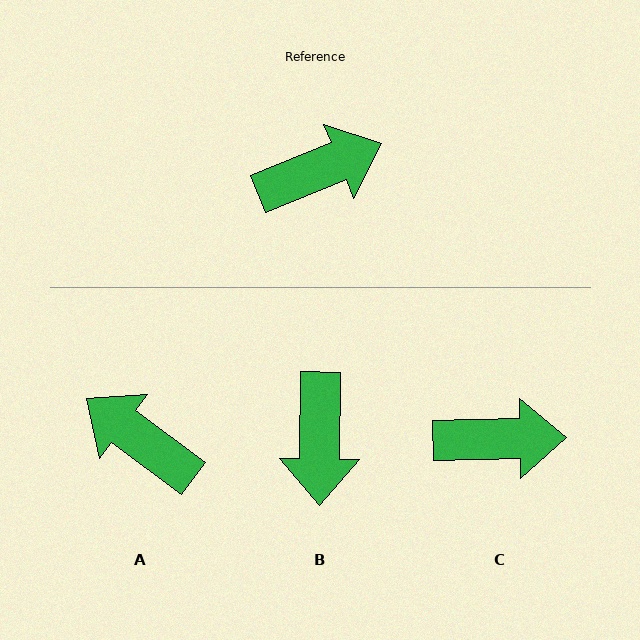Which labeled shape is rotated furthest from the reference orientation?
A, about 121 degrees away.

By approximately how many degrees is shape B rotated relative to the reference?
Approximately 112 degrees clockwise.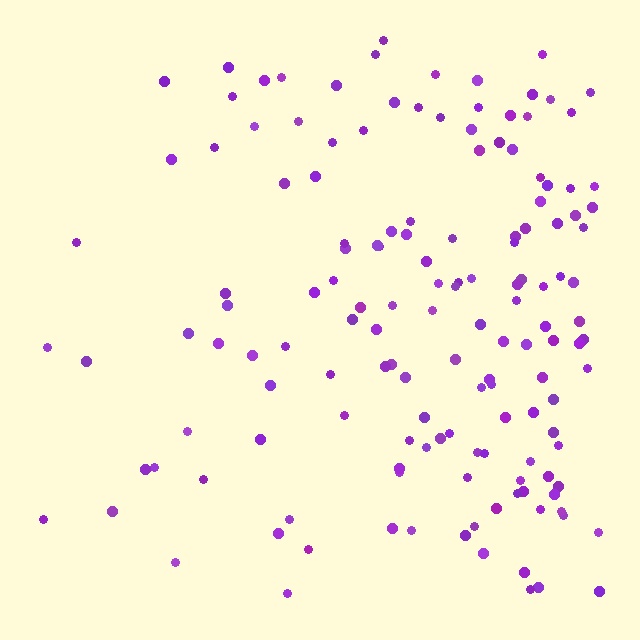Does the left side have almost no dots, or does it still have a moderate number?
Still a moderate number, just noticeably fewer than the right.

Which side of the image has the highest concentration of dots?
The right.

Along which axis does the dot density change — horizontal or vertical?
Horizontal.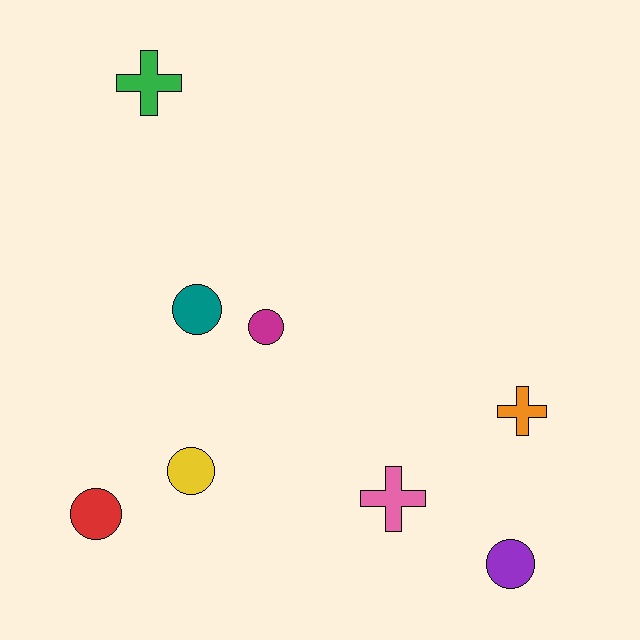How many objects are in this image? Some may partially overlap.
There are 8 objects.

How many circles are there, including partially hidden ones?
There are 5 circles.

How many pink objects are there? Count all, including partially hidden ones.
There is 1 pink object.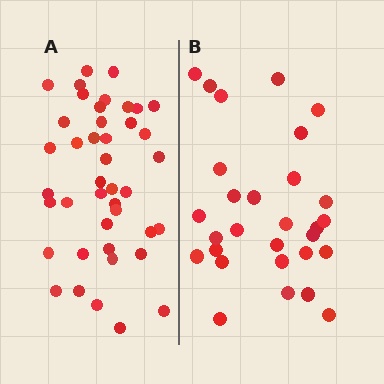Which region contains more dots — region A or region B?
Region A (the left region) has more dots.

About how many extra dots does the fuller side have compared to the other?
Region A has approximately 15 more dots than region B.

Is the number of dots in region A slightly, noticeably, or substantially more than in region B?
Region A has noticeably more, but not dramatically so. The ratio is roughly 1.4 to 1.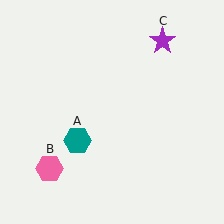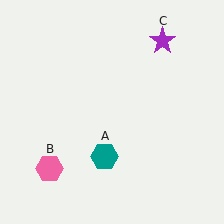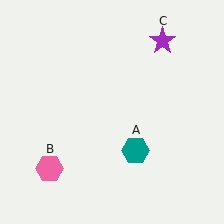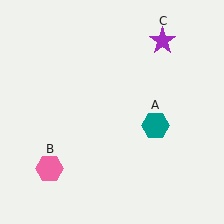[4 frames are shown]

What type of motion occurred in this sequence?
The teal hexagon (object A) rotated counterclockwise around the center of the scene.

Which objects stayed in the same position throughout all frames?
Pink hexagon (object B) and purple star (object C) remained stationary.